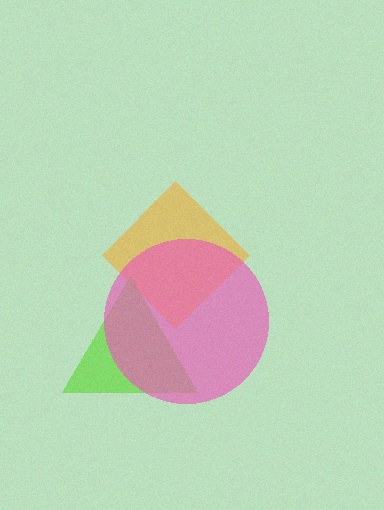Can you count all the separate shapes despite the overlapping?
Yes, there are 3 separate shapes.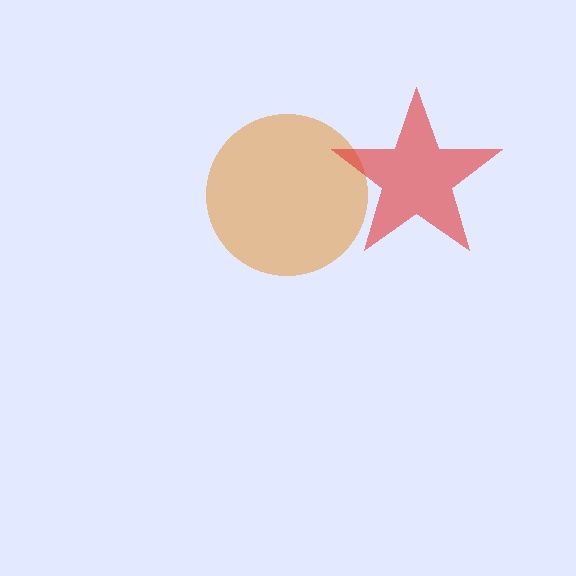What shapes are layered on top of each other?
The layered shapes are: an orange circle, a red star.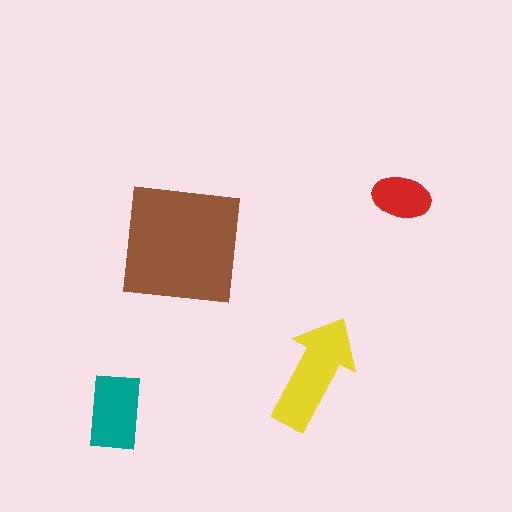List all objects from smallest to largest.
The red ellipse, the teal rectangle, the yellow arrow, the brown square.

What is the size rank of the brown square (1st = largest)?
1st.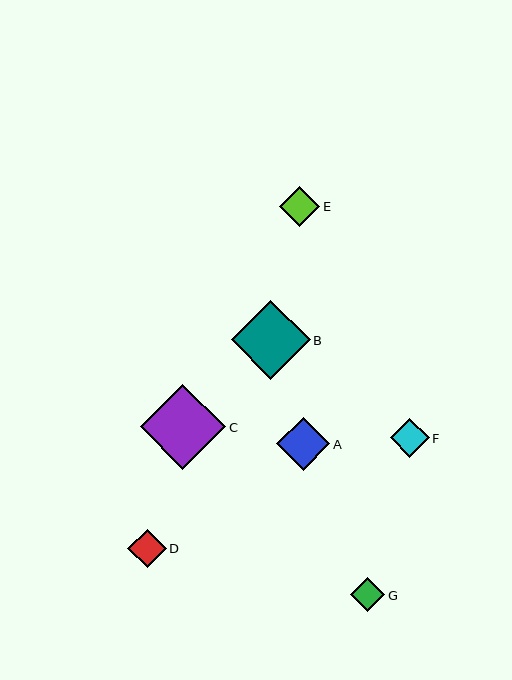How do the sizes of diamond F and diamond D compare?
Diamond F and diamond D are approximately the same size.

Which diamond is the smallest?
Diamond G is the smallest with a size of approximately 34 pixels.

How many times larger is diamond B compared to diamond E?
Diamond B is approximately 2.0 times the size of diamond E.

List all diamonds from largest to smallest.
From largest to smallest: C, B, A, E, F, D, G.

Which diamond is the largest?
Diamond C is the largest with a size of approximately 85 pixels.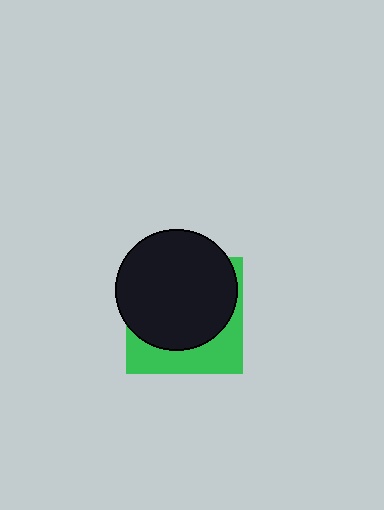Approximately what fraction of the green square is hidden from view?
Roughly 67% of the green square is hidden behind the black circle.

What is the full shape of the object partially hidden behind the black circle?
The partially hidden object is a green square.